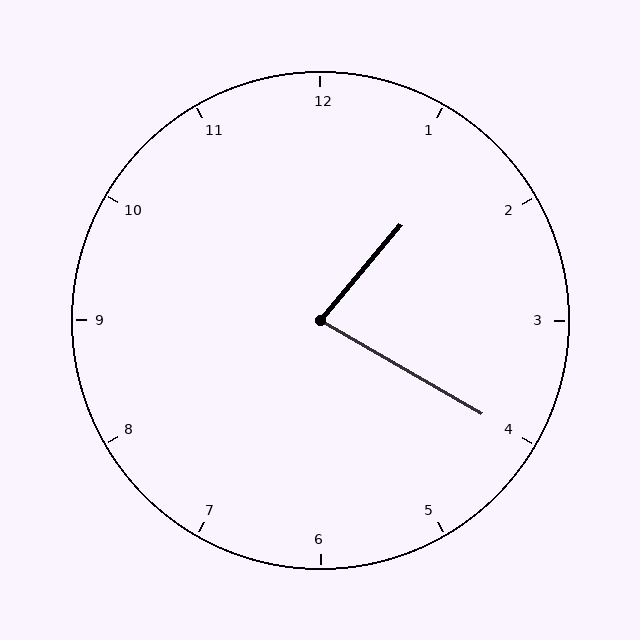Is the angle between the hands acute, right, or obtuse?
It is acute.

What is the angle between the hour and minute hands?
Approximately 80 degrees.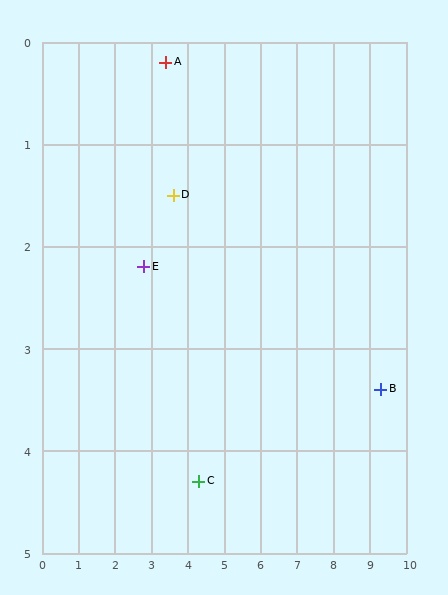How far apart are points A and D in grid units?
Points A and D are about 1.3 grid units apart.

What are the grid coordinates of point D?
Point D is at approximately (3.6, 1.5).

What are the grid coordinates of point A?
Point A is at approximately (3.4, 0.2).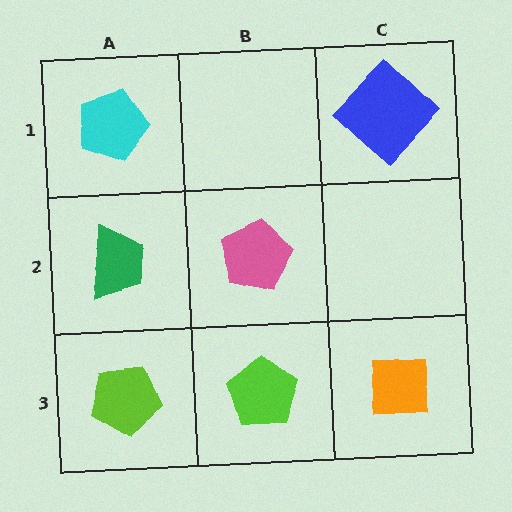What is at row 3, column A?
A lime pentagon.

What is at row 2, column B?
A pink pentagon.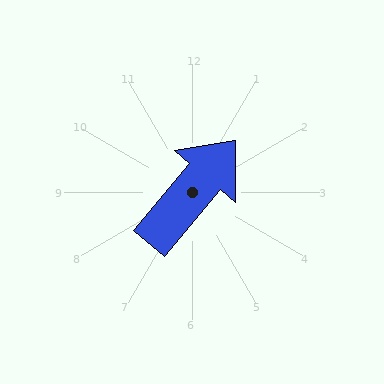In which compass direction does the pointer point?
Northeast.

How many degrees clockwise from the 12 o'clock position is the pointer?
Approximately 40 degrees.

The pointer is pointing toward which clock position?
Roughly 1 o'clock.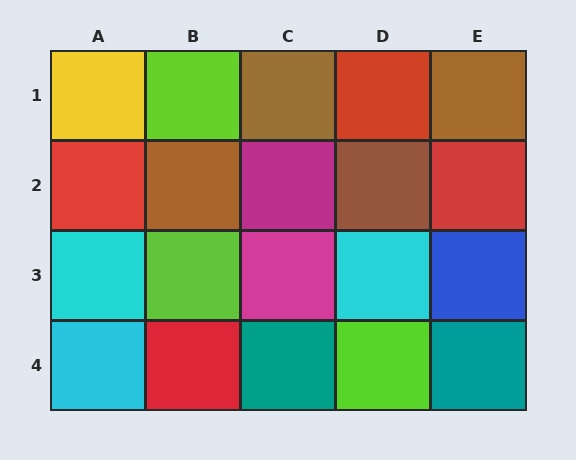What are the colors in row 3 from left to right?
Cyan, lime, magenta, cyan, blue.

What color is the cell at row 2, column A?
Red.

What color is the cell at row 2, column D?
Brown.